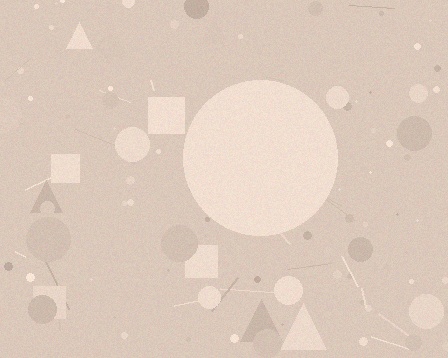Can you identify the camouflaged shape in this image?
The camouflaged shape is a circle.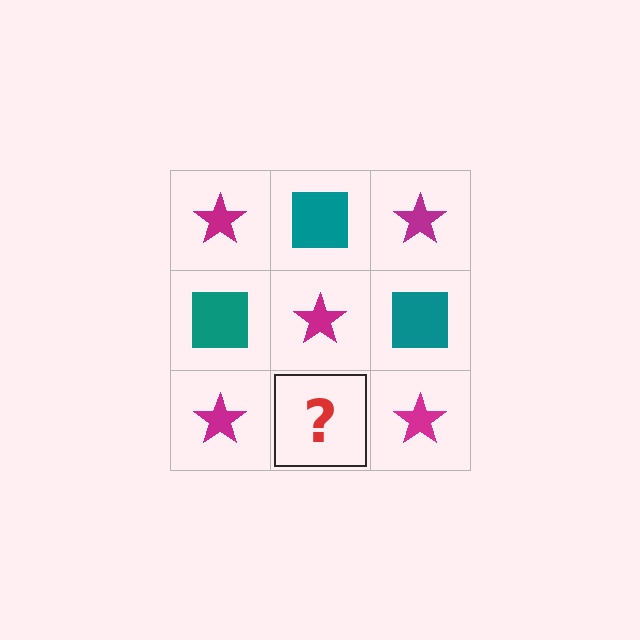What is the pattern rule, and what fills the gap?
The rule is that it alternates magenta star and teal square in a checkerboard pattern. The gap should be filled with a teal square.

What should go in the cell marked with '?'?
The missing cell should contain a teal square.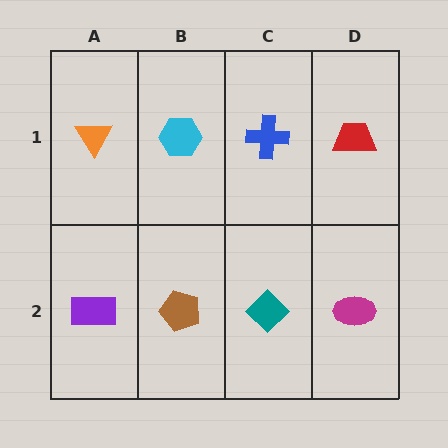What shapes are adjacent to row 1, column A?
A purple rectangle (row 2, column A), a cyan hexagon (row 1, column B).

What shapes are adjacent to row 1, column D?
A magenta ellipse (row 2, column D), a blue cross (row 1, column C).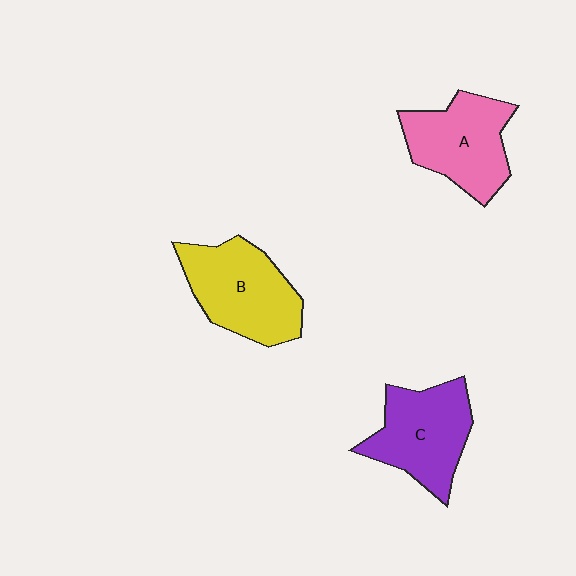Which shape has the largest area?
Shape B (yellow).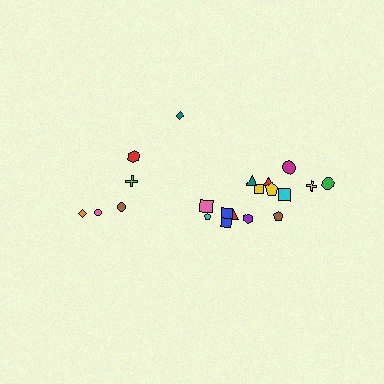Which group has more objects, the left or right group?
The right group.